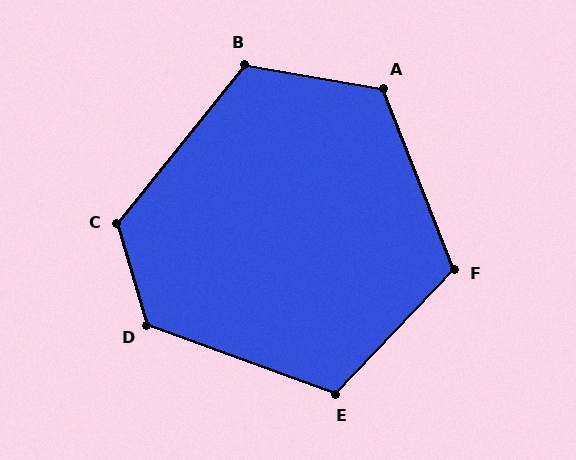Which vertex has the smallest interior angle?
E, at approximately 114 degrees.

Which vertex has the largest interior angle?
D, at approximately 126 degrees.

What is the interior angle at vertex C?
Approximately 125 degrees (obtuse).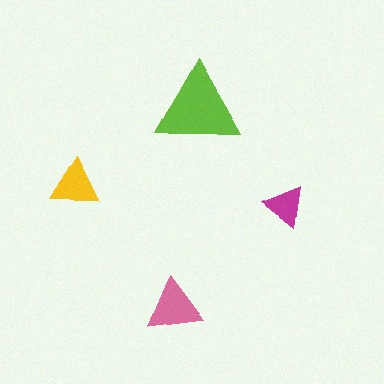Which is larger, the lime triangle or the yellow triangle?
The lime one.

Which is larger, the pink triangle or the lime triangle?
The lime one.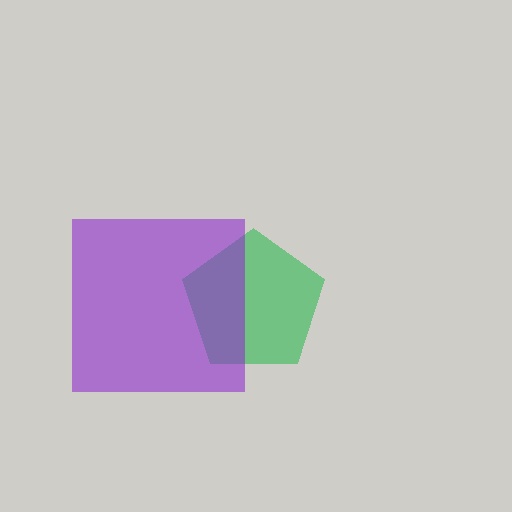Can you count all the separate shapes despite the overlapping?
Yes, there are 2 separate shapes.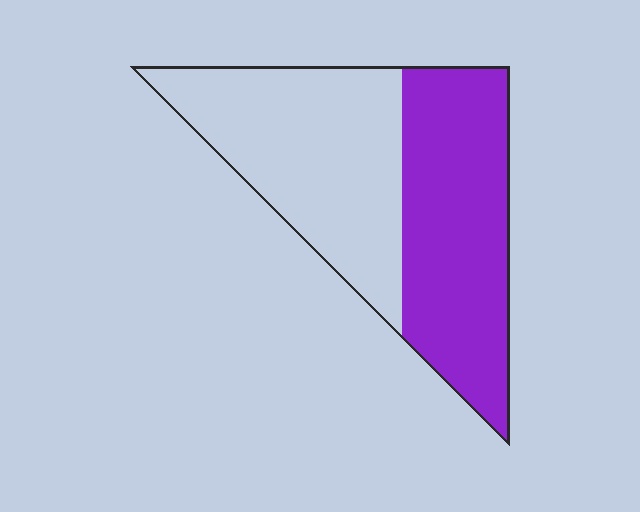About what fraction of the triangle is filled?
About one half (1/2).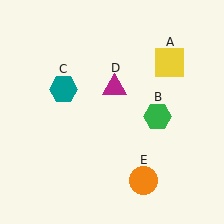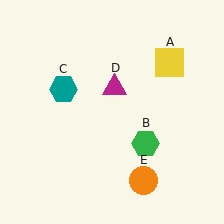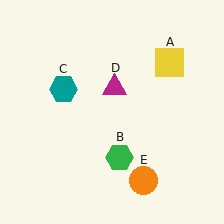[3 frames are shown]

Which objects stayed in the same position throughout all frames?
Yellow square (object A) and teal hexagon (object C) and magenta triangle (object D) and orange circle (object E) remained stationary.